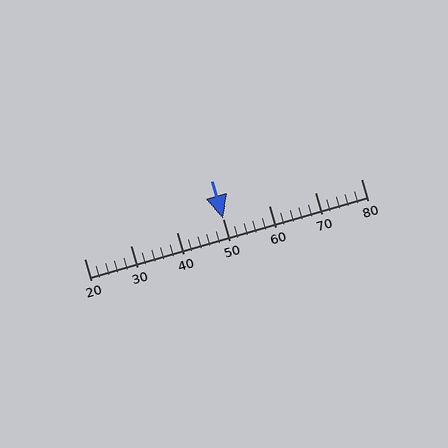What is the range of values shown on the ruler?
The ruler shows values from 20 to 80.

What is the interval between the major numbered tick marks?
The major tick marks are spaced 10 units apart.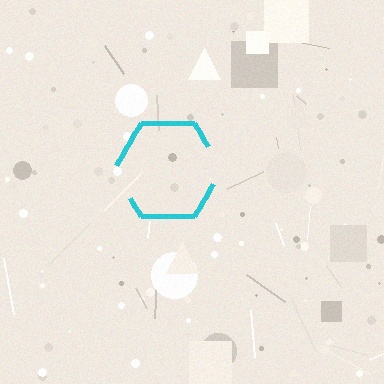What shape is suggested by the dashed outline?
The dashed outline suggests a hexagon.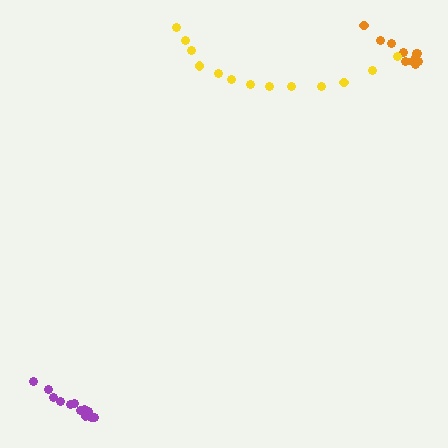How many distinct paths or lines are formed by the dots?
There are 3 distinct paths.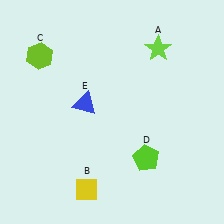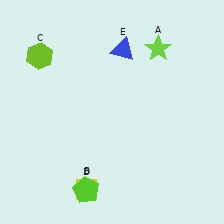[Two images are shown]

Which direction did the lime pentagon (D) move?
The lime pentagon (D) moved left.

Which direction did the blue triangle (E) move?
The blue triangle (E) moved up.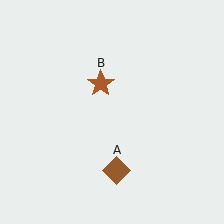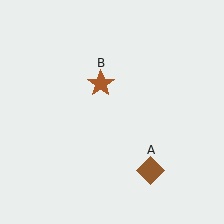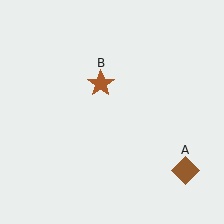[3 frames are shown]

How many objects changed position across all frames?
1 object changed position: brown diamond (object A).